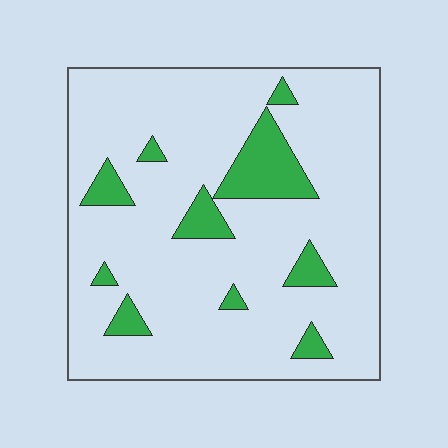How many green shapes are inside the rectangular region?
10.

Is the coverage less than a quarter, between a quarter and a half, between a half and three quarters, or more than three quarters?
Less than a quarter.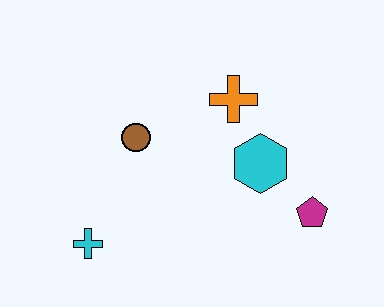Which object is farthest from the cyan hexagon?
The cyan cross is farthest from the cyan hexagon.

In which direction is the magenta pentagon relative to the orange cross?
The magenta pentagon is below the orange cross.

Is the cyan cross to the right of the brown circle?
No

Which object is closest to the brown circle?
The orange cross is closest to the brown circle.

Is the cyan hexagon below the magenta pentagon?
No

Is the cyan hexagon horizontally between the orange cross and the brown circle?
No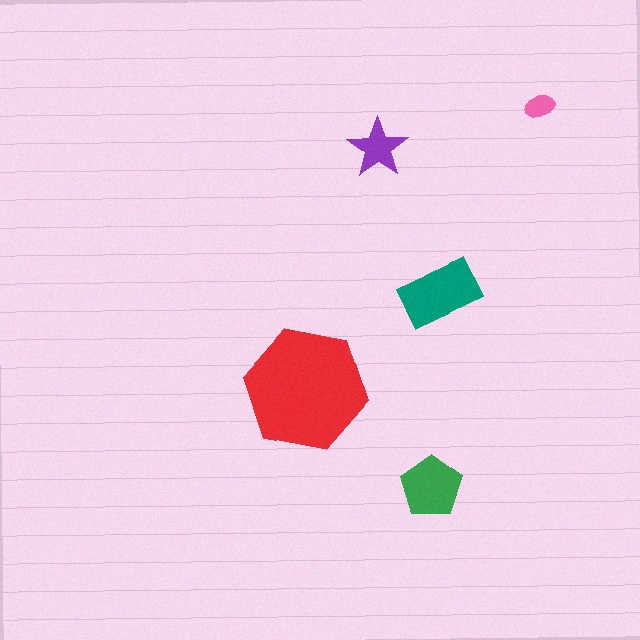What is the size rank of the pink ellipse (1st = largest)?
5th.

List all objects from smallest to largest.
The pink ellipse, the purple star, the green pentagon, the teal rectangle, the red hexagon.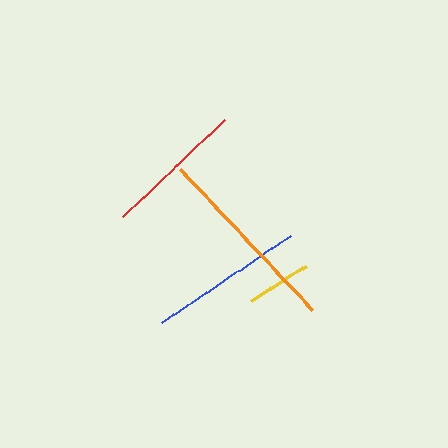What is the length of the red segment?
The red segment is approximately 141 pixels long.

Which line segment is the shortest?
The yellow line is the shortest at approximately 66 pixels.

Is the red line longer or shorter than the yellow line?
The red line is longer than the yellow line.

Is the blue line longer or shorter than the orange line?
The orange line is longer than the blue line.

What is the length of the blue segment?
The blue segment is approximately 156 pixels long.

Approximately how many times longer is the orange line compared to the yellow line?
The orange line is approximately 2.9 times the length of the yellow line.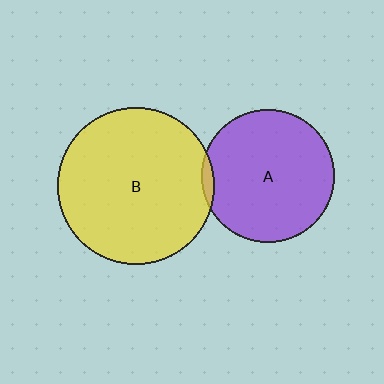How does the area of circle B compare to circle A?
Approximately 1.4 times.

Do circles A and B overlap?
Yes.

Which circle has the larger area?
Circle B (yellow).